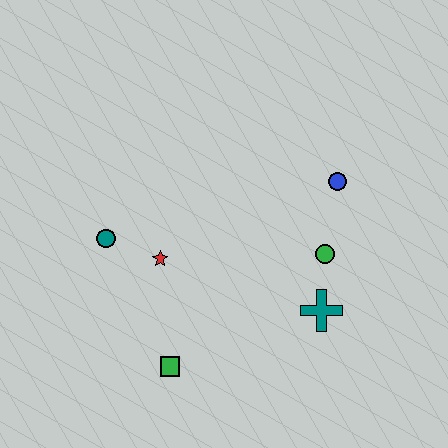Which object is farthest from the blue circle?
The green square is farthest from the blue circle.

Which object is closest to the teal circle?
The red star is closest to the teal circle.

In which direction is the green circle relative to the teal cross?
The green circle is above the teal cross.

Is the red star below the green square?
No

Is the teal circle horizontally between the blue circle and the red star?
No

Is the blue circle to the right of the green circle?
Yes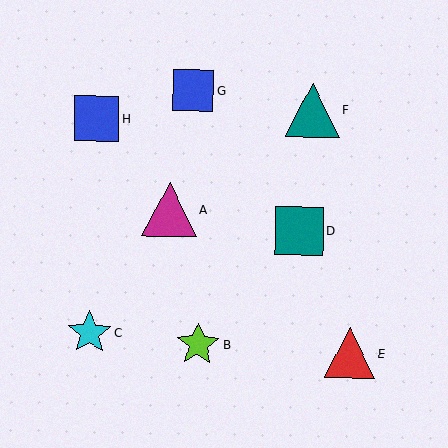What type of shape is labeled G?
Shape G is a blue square.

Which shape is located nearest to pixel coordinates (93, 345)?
The cyan star (labeled C) at (89, 333) is nearest to that location.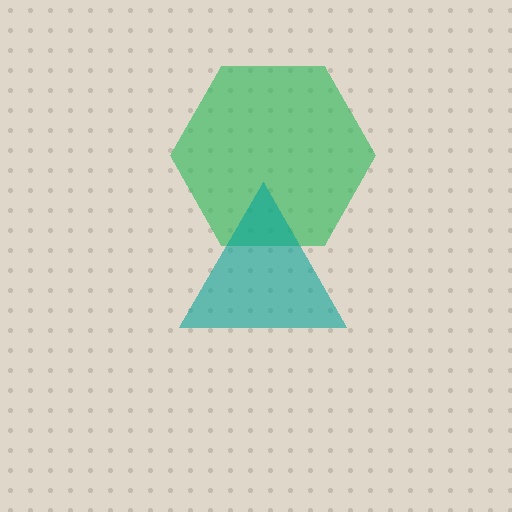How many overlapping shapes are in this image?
There are 2 overlapping shapes in the image.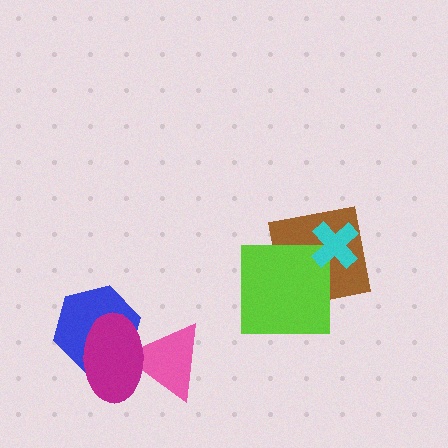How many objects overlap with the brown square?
2 objects overlap with the brown square.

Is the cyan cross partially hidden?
No, no other shape covers it.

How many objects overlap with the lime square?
1 object overlaps with the lime square.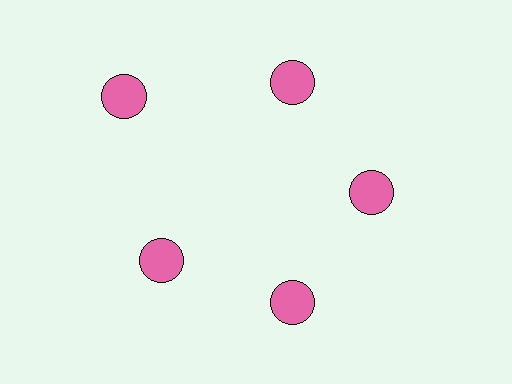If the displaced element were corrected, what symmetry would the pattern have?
It would have 5-fold rotational symmetry — the pattern would map onto itself every 72 degrees.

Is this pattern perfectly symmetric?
No. The 5 pink circles are arranged in a ring, but one element near the 10 o'clock position is pushed outward from the center, breaking the 5-fold rotational symmetry.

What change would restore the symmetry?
The symmetry would be restored by moving it inward, back onto the ring so that all 5 circles sit at equal angles and equal distance from the center.